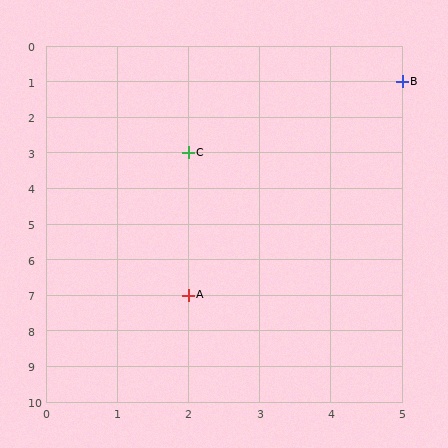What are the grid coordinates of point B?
Point B is at grid coordinates (5, 1).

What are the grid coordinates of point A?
Point A is at grid coordinates (2, 7).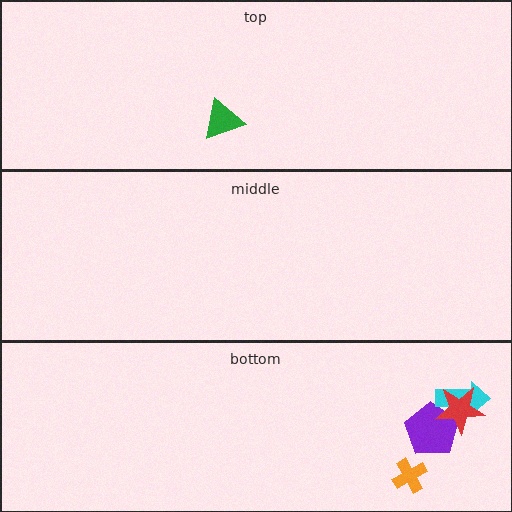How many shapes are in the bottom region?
4.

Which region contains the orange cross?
The bottom region.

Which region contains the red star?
The bottom region.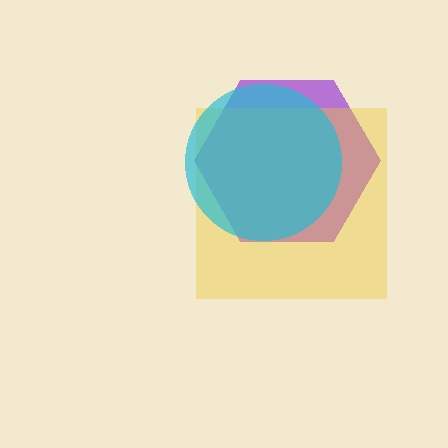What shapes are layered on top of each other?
The layered shapes are: a purple hexagon, a yellow square, a cyan circle.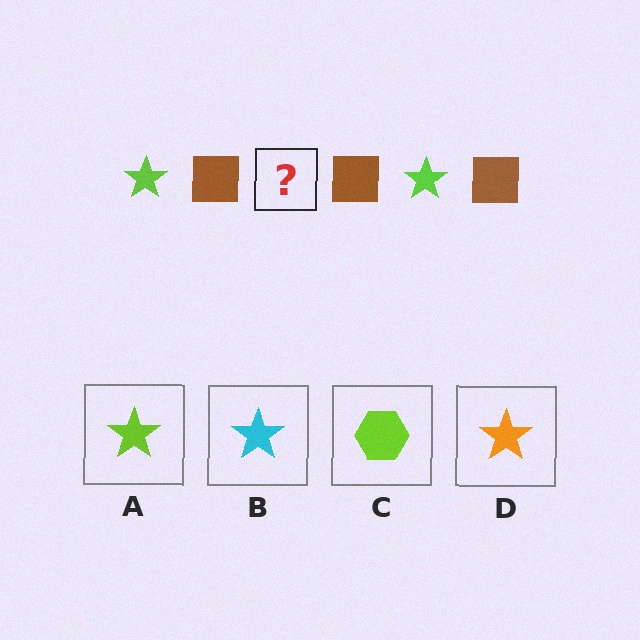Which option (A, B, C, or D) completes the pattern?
A.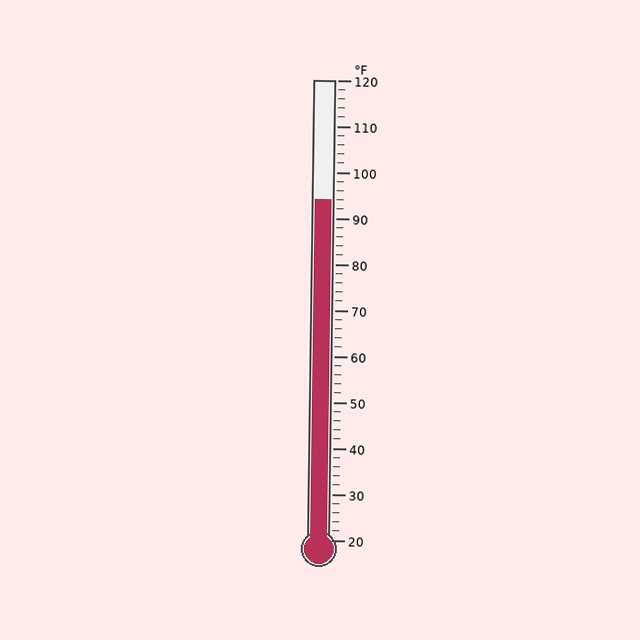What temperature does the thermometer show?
The thermometer shows approximately 94°F.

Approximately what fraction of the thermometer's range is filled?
The thermometer is filled to approximately 75% of its range.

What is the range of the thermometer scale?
The thermometer scale ranges from 20°F to 120°F.